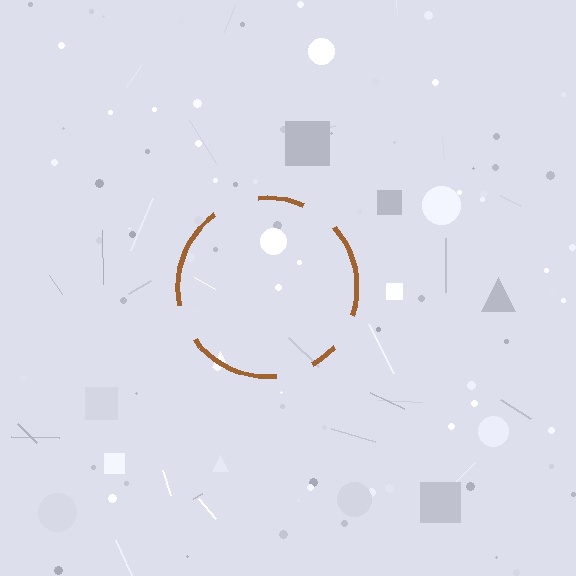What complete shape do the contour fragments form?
The contour fragments form a circle.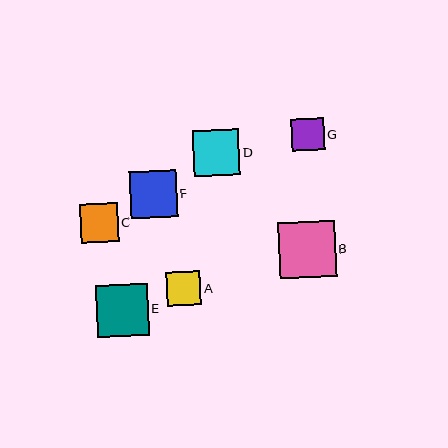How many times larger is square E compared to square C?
Square E is approximately 1.3 times the size of square C.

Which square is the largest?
Square B is the largest with a size of approximately 56 pixels.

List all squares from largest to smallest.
From largest to smallest: B, E, F, D, C, A, G.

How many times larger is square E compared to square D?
Square E is approximately 1.1 times the size of square D.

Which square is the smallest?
Square G is the smallest with a size of approximately 32 pixels.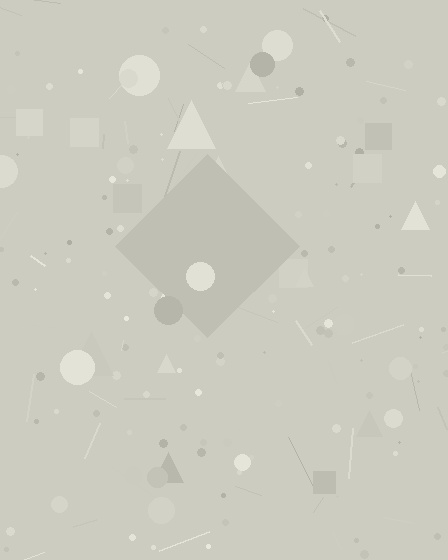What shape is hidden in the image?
A diamond is hidden in the image.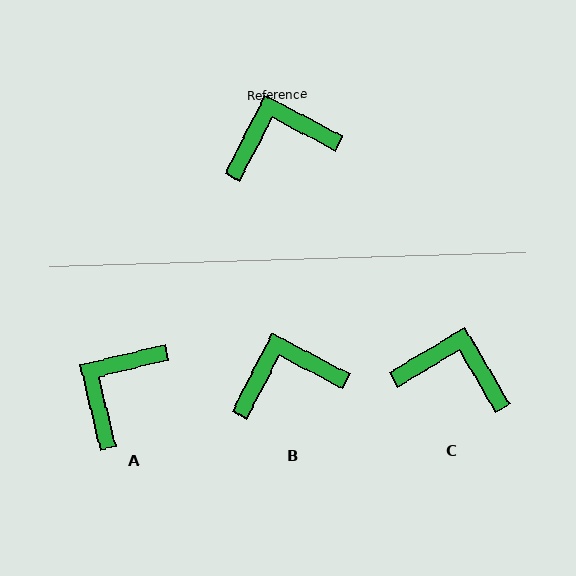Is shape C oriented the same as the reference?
No, it is off by about 32 degrees.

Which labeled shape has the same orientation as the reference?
B.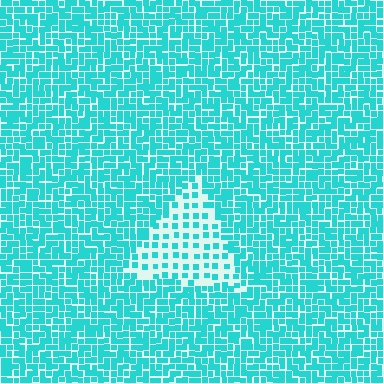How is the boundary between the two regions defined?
The boundary is defined by a change in element density (approximately 2.4x ratio). All elements are the same color, size, and shape.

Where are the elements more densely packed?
The elements are more densely packed outside the triangle boundary.